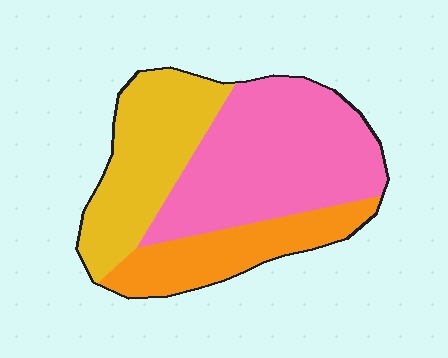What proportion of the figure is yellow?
Yellow takes up about one third (1/3) of the figure.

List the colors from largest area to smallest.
From largest to smallest: pink, yellow, orange.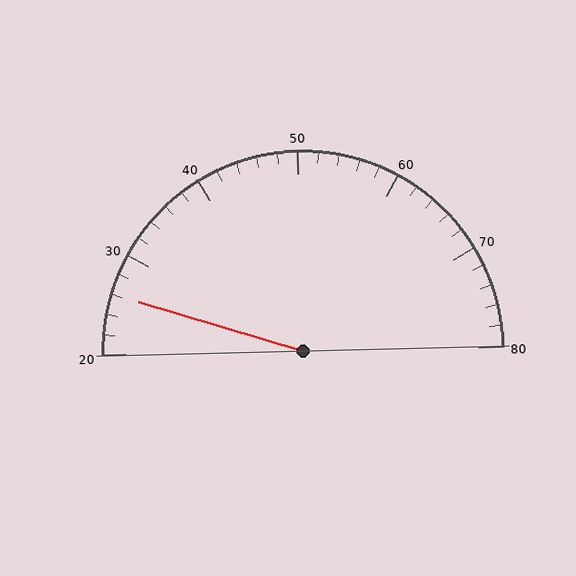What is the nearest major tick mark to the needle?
The nearest major tick mark is 30.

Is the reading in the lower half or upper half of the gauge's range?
The reading is in the lower half of the range (20 to 80).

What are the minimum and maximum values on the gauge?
The gauge ranges from 20 to 80.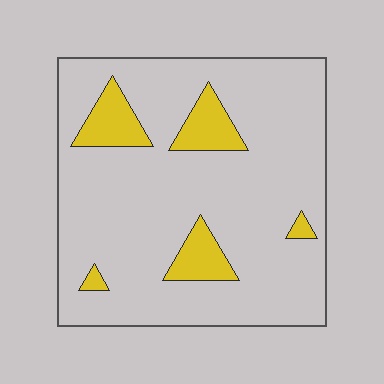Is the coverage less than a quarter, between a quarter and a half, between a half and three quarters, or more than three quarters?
Less than a quarter.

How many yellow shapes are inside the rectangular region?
5.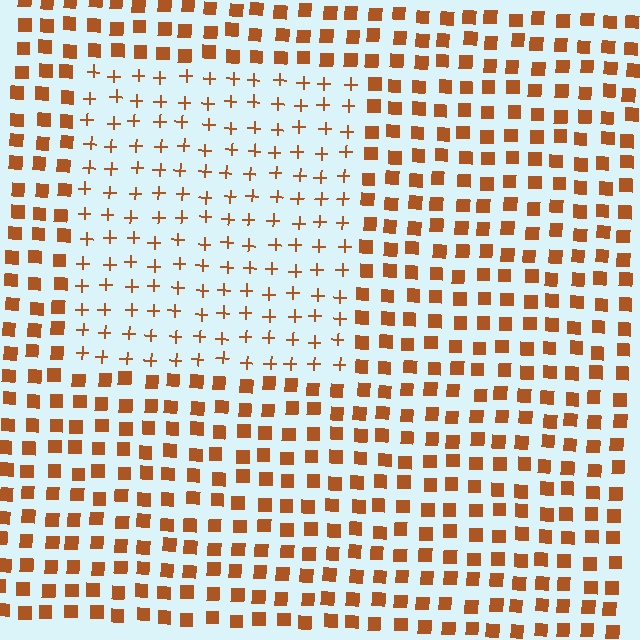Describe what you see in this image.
The image is filled with small brown elements arranged in a uniform grid. A rectangle-shaped region contains plus signs, while the surrounding area contains squares. The boundary is defined purely by the change in element shape.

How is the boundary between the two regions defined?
The boundary is defined by a change in element shape: plus signs inside vs. squares outside. All elements share the same color and spacing.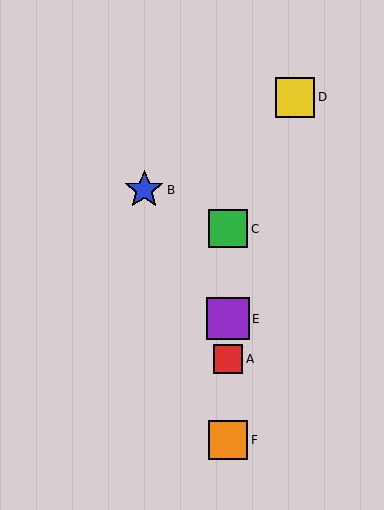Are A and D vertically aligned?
No, A is at x≈228 and D is at x≈295.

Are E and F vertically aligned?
Yes, both are at x≈228.